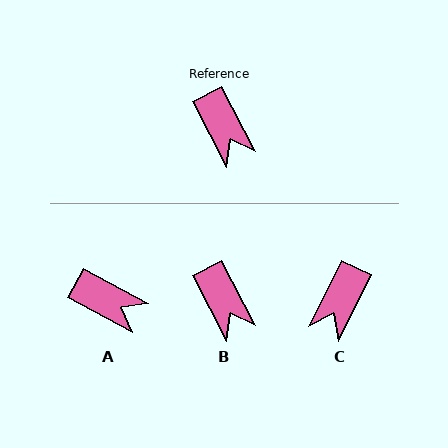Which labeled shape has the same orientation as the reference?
B.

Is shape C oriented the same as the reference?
No, it is off by about 54 degrees.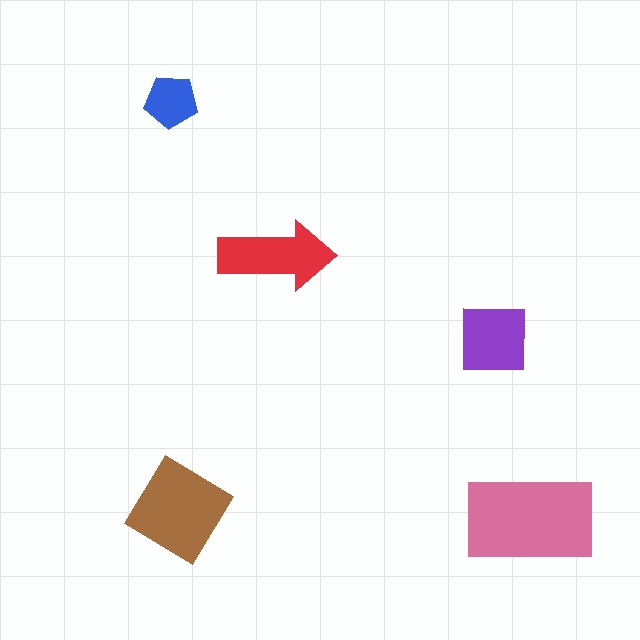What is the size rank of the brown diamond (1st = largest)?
2nd.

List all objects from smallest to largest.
The blue pentagon, the purple square, the red arrow, the brown diamond, the pink rectangle.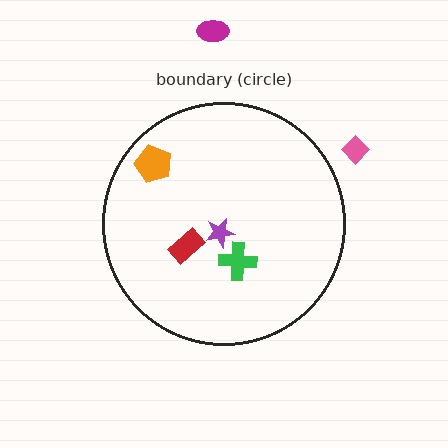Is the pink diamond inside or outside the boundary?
Outside.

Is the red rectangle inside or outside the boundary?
Inside.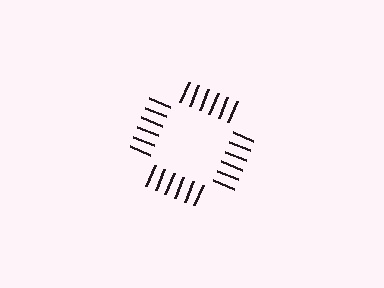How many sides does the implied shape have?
4 sides — the line-ends trace a square.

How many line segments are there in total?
24 — 6 along each of the 4 edges.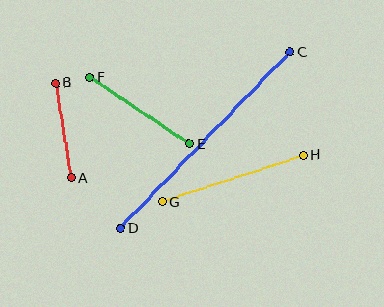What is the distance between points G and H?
The distance is approximately 149 pixels.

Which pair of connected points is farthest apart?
Points C and D are farthest apart.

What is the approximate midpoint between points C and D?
The midpoint is at approximately (205, 140) pixels.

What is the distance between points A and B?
The distance is approximately 96 pixels.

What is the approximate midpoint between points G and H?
The midpoint is at approximately (233, 178) pixels.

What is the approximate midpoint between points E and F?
The midpoint is at approximately (139, 110) pixels.